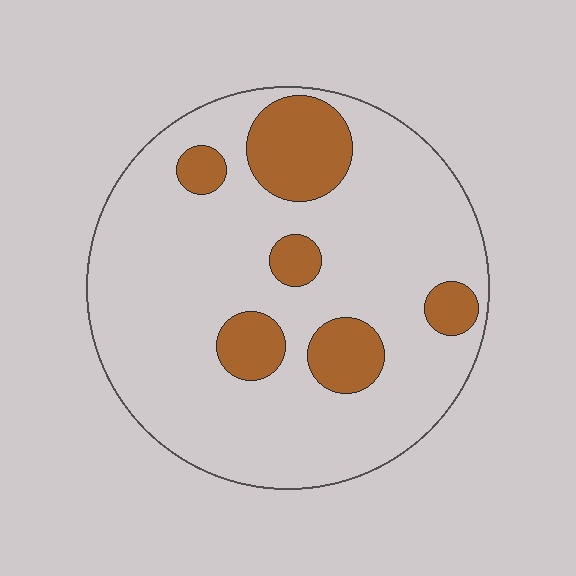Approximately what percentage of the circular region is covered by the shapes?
Approximately 20%.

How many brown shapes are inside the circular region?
6.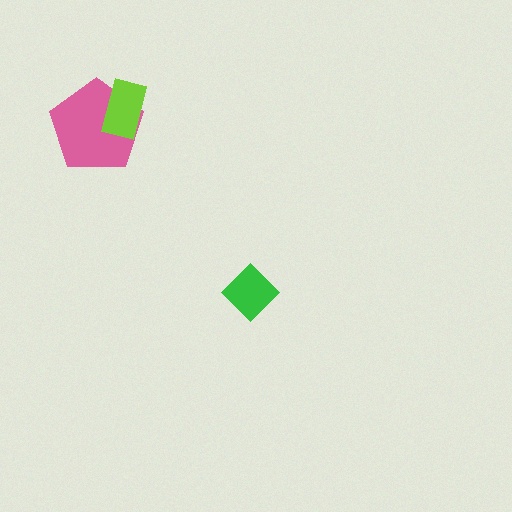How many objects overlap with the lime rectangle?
1 object overlaps with the lime rectangle.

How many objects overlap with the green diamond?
0 objects overlap with the green diamond.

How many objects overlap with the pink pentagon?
1 object overlaps with the pink pentagon.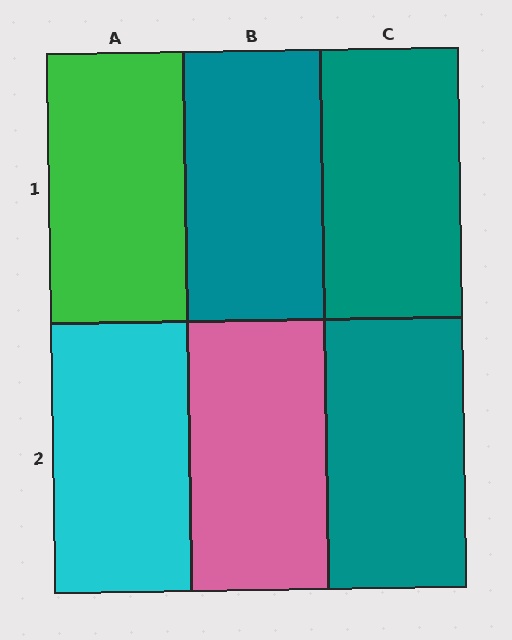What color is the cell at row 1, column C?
Teal.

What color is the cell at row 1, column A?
Green.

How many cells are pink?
1 cell is pink.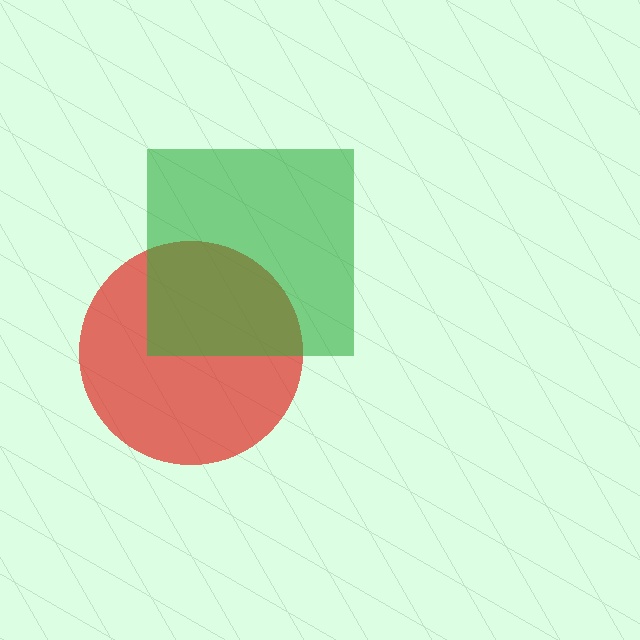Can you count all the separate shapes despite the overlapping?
Yes, there are 2 separate shapes.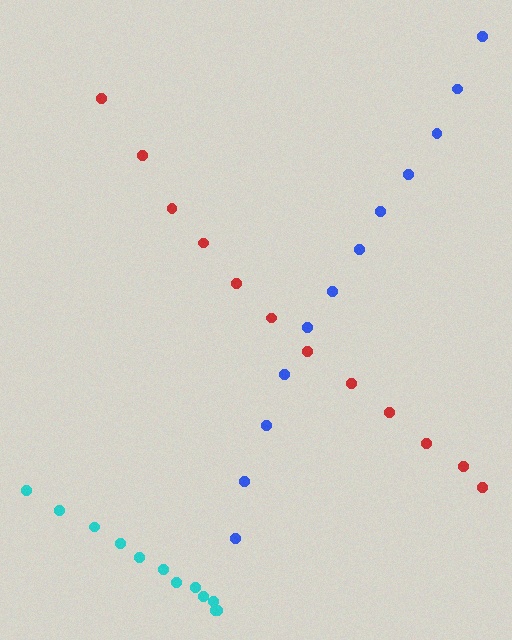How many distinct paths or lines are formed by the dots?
There are 3 distinct paths.